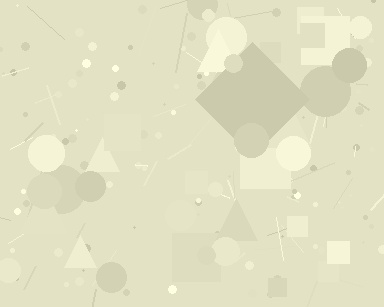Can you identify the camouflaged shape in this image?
The camouflaged shape is a diamond.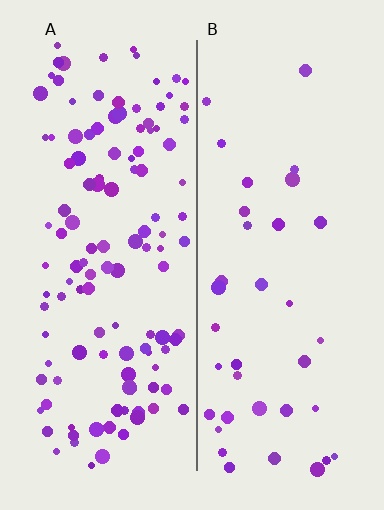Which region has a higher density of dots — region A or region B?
A (the left).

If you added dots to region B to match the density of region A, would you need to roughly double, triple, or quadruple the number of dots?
Approximately triple.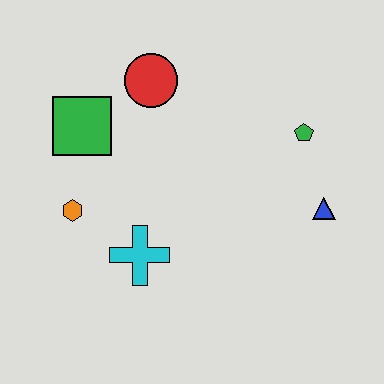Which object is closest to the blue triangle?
The green pentagon is closest to the blue triangle.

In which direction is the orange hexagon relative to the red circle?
The orange hexagon is below the red circle.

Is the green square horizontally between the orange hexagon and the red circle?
Yes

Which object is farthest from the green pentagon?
The orange hexagon is farthest from the green pentagon.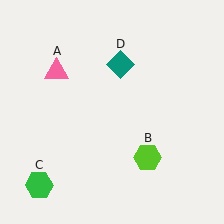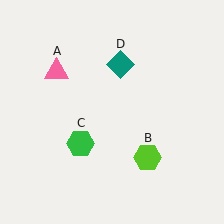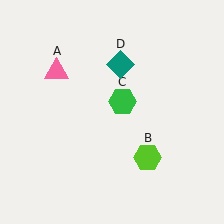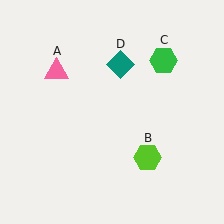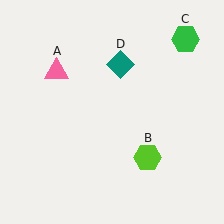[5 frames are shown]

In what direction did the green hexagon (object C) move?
The green hexagon (object C) moved up and to the right.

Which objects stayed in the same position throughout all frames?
Pink triangle (object A) and lime hexagon (object B) and teal diamond (object D) remained stationary.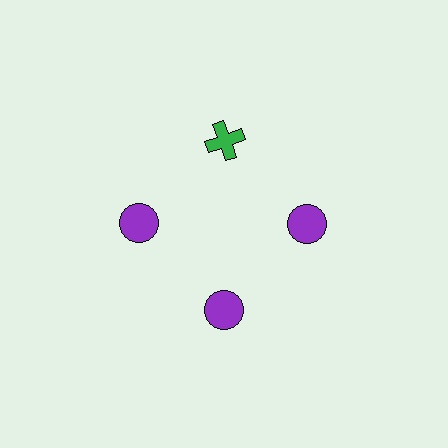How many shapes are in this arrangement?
There are 4 shapes arranged in a ring pattern.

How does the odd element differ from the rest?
It differs in both color (green instead of purple) and shape (cross instead of circle).